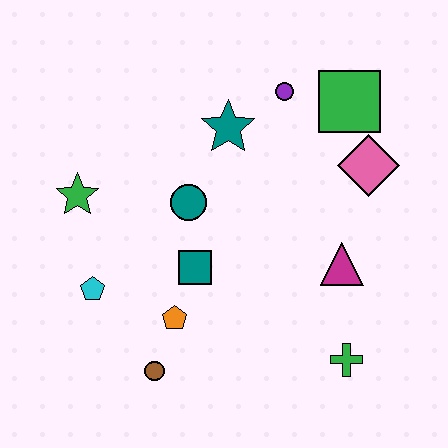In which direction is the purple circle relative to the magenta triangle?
The purple circle is above the magenta triangle.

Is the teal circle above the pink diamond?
No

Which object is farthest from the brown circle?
The green square is farthest from the brown circle.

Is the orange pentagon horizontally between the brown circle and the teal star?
Yes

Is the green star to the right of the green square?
No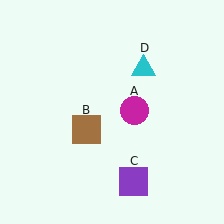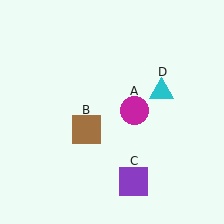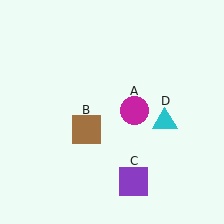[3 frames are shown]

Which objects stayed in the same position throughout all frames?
Magenta circle (object A) and brown square (object B) and purple square (object C) remained stationary.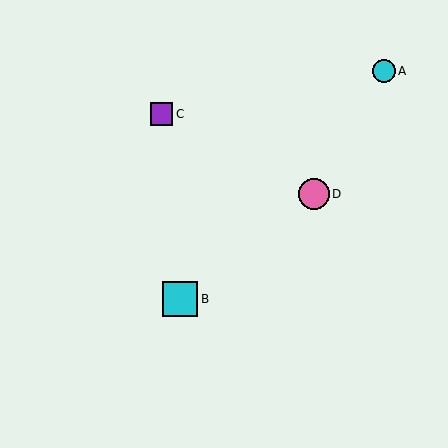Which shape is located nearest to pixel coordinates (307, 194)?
The pink circle (labeled D) at (314, 194) is nearest to that location.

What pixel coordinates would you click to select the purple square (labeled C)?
Click at (162, 114) to select the purple square C.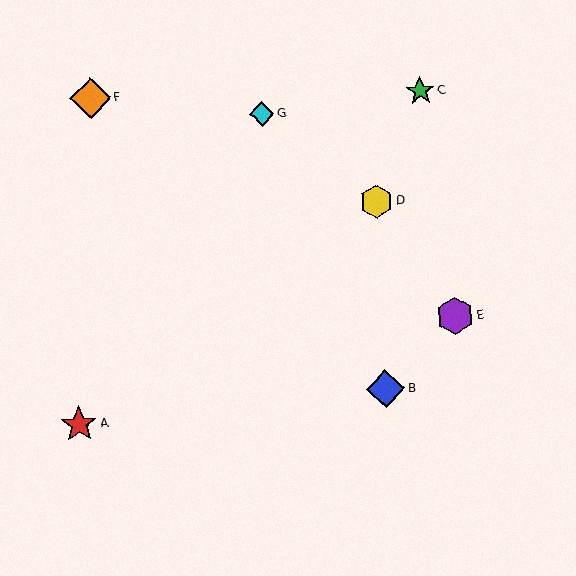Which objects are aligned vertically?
Objects B, D are aligned vertically.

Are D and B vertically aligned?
Yes, both are at x≈376.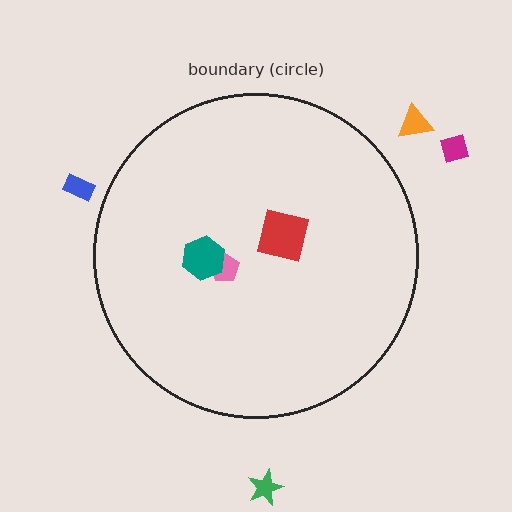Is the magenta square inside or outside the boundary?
Outside.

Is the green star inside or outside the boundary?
Outside.